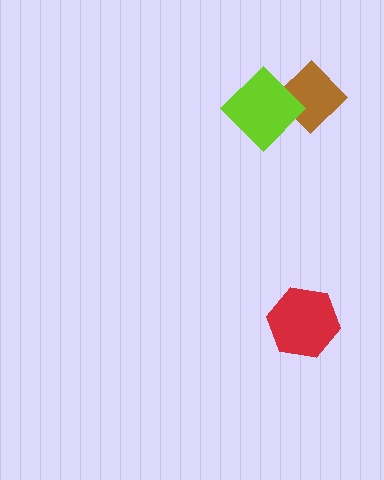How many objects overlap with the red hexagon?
0 objects overlap with the red hexagon.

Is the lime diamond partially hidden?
No, no other shape covers it.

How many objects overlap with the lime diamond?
1 object overlaps with the lime diamond.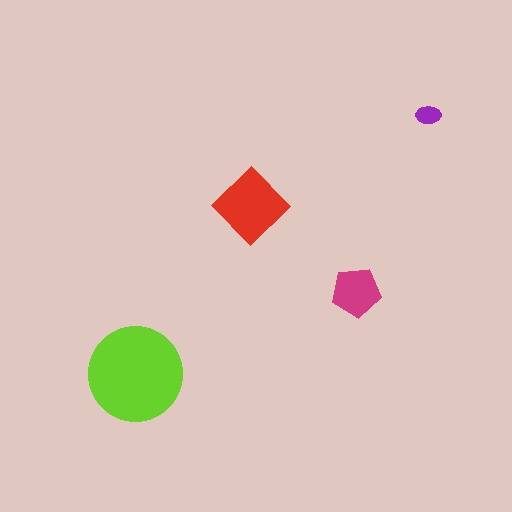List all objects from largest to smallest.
The lime circle, the red diamond, the magenta pentagon, the purple ellipse.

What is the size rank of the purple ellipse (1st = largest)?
4th.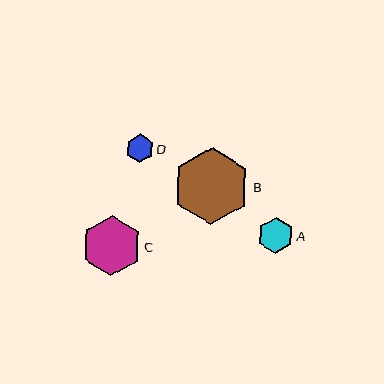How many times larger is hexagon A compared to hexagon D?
Hexagon A is approximately 1.3 times the size of hexagon D.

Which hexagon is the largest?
Hexagon B is the largest with a size of approximately 77 pixels.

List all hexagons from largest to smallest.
From largest to smallest: B, C, A, D.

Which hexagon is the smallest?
Hexagon D is the smallest with a size of approximately 28 pixels.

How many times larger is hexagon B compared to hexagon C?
Hexagon B is approximately 1.3 times the size of hexagon C.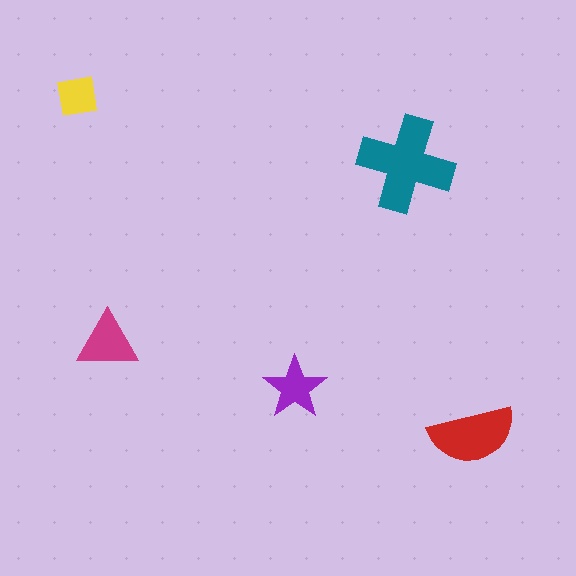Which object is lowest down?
The red semicircle is bottommost.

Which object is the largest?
The teal cross.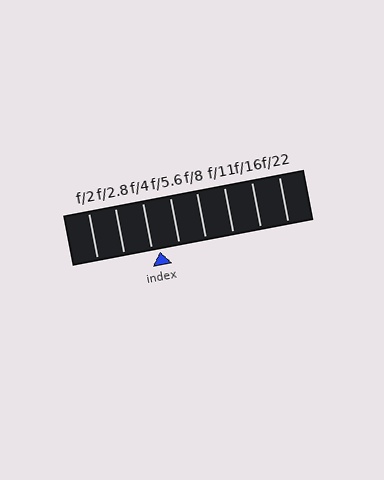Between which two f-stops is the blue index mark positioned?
The index mark is between f/4 and f/5.6.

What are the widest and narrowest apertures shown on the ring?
The widest aperture shown is f/2 and the narrowest is f/22.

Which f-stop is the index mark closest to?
The index mark is closest to f/4.